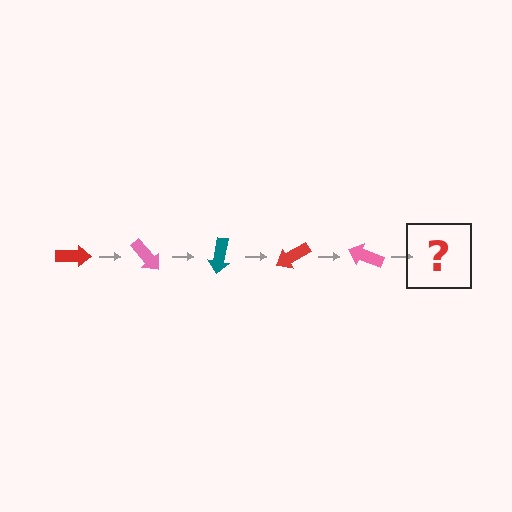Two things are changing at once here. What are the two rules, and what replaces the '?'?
The two rules are that it rotates 50 degrees each step and the color cycles through red, pink, and teal. The '?' should be a teal arrow, rotated 250 degrees from the start.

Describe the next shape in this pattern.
It should be a teal arrow, rotated 250 degrees from the start.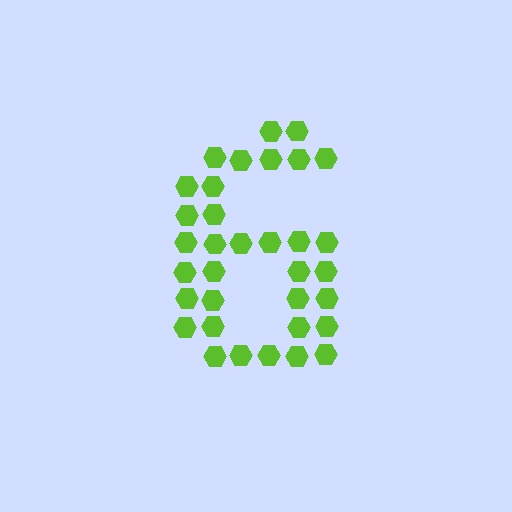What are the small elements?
The small elements are hexagons.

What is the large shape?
The large shape is the digit 6.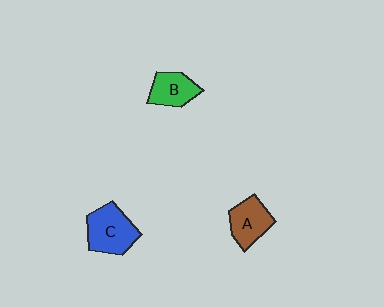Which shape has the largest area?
Shape C (blue).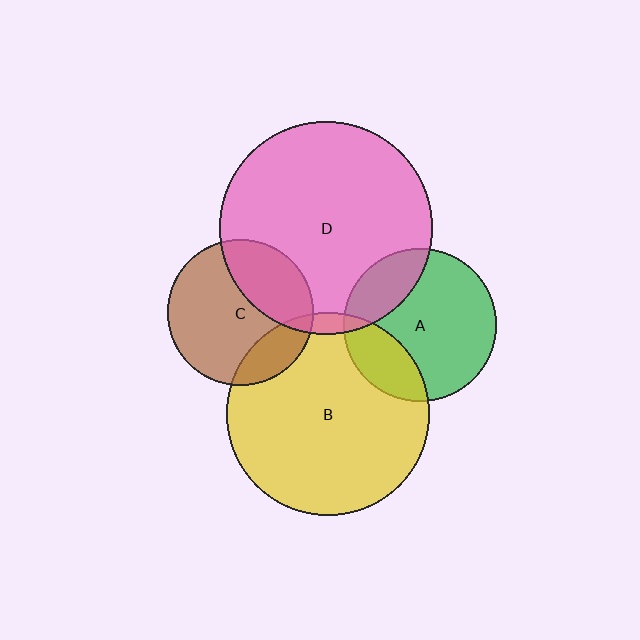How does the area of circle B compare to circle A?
Approximately 1.8 times.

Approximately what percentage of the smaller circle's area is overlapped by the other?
Approximately 5%.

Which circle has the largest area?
Circle D (pink).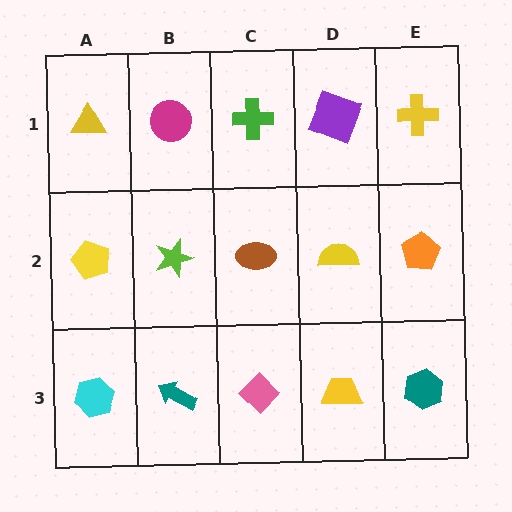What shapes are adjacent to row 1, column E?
An orange pentagon (row 2, column E), a purple square (row 1, column D).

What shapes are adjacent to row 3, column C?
A brown ellipse (row 2, column C), a teal arrow (row 3, column B), a yellow trapezoid (row 3, column D).